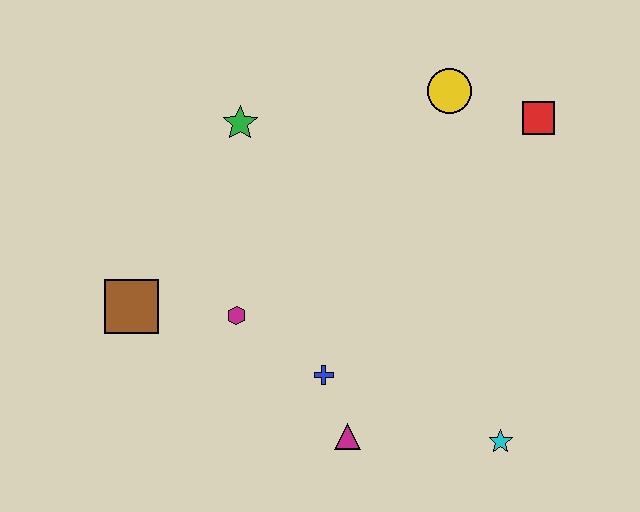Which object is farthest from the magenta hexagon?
The red square is farthest from the magenta hexagon.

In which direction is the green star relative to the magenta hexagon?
The green star is above the magenta hexagon.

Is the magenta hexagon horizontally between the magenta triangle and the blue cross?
No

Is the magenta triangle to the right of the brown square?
Yes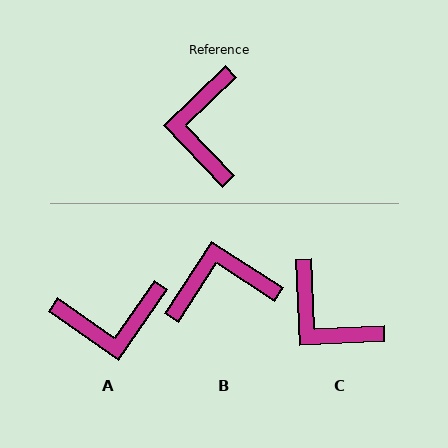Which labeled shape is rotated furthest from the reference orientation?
A, about 101 degrees away.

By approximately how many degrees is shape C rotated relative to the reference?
Approximately 49 degrees counter-clockwise.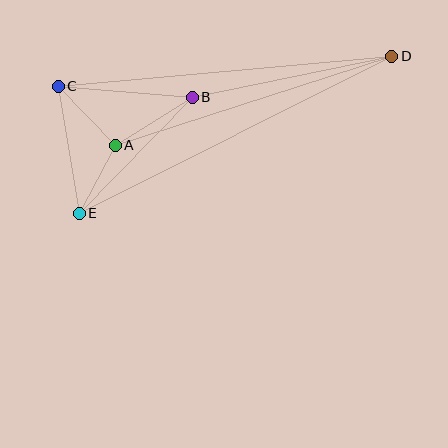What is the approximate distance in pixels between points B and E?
The distance between B and E is approximately 162 pixels.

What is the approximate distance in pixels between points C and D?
The distance between C and D is approximately 335 pixels.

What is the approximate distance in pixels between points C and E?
The distance between C and E is approximately 129 pixels.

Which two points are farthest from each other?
Points D and E are farthest from each other.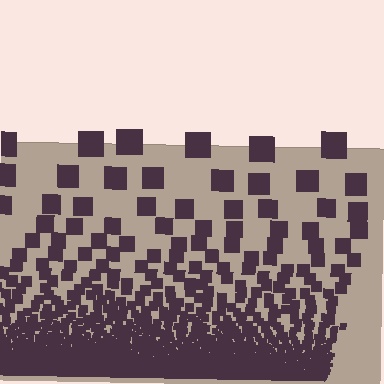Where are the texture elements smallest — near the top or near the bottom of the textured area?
Near the bottom.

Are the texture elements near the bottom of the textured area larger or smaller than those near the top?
Smaller. The gradient is inverted — elements near the bottom are smaller and denser.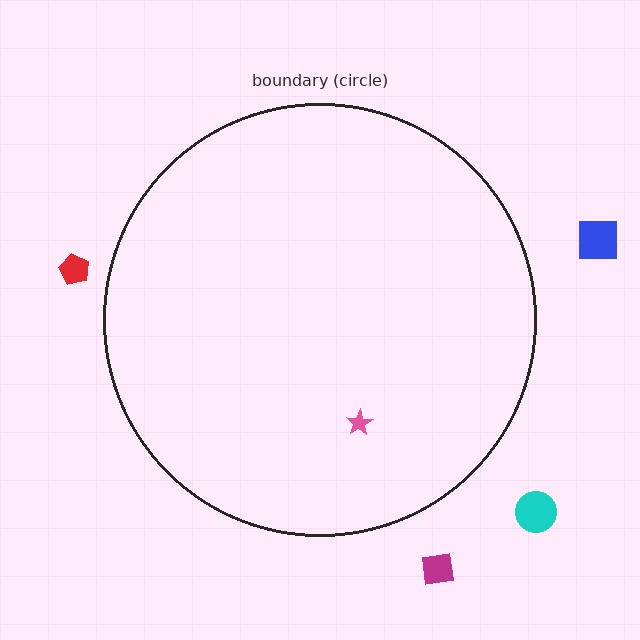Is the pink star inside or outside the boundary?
Inside.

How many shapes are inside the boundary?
1 inside, 4 outside.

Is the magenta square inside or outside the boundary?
Outside.